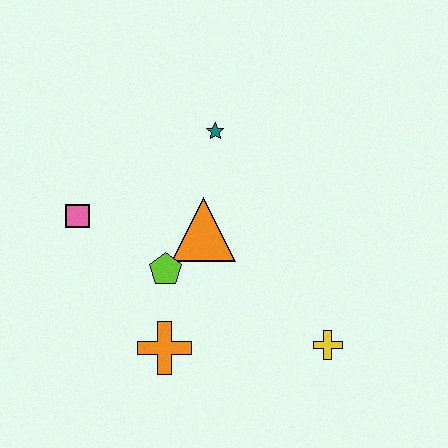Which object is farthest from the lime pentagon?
The yellow cross is farthest from the lime pentagon.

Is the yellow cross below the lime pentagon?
Yes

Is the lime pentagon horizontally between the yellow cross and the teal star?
No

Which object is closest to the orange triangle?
The lime pentagon is closest to the orange triangle.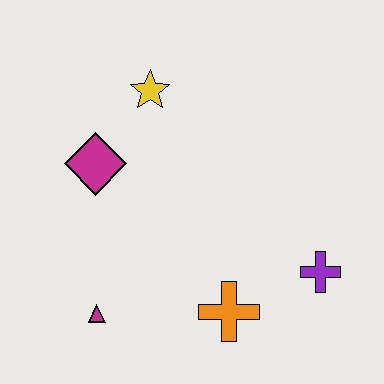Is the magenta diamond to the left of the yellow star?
Yes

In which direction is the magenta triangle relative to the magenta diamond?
The magenta triangle is below the magenta diamond.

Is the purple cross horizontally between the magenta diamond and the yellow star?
No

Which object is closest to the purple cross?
The orange cross is closest to the purple cross.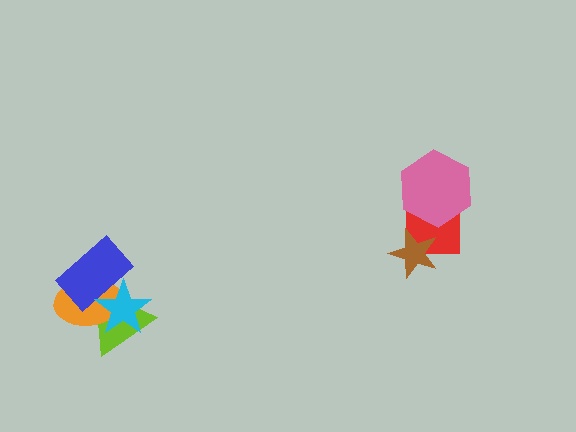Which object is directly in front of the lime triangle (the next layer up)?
The orange ellipse is directly in front of the lime triangle.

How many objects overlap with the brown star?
1 object overlaps with the brown star.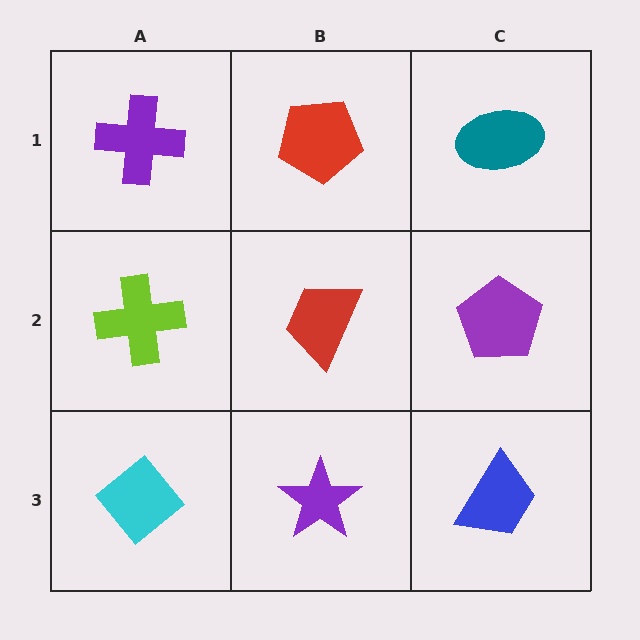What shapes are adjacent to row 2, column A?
A purple cross (row 1, column A), a cyan diamond (row 3, column A), a red trapezoid (row 2, column B).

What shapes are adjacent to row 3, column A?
A lime cross (row 2, column A), a purple star (row 3, column B).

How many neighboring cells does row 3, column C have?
2.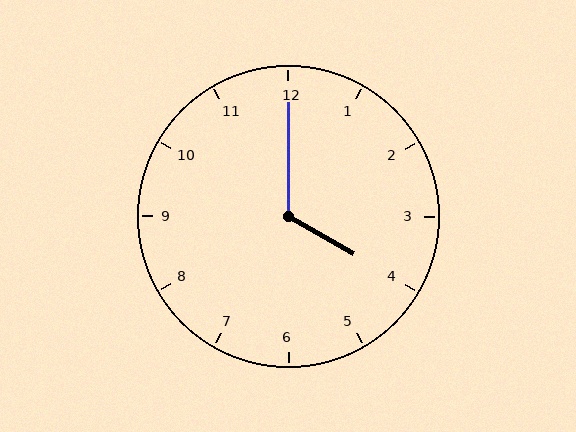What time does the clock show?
4:00.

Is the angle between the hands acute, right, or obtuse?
It is obtuse.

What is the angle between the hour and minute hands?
Approximately 120 degrees.